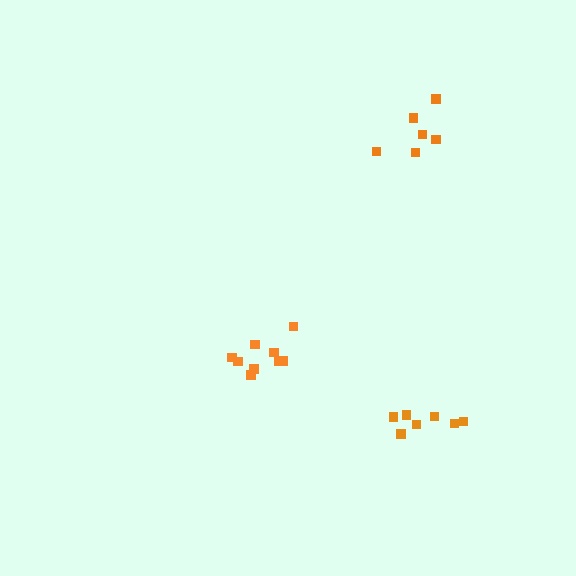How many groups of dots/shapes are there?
There are 3 groups.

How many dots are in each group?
Group 1: 9 dots, Group 2: 7 dots, Group 3: 6 dots (22 total).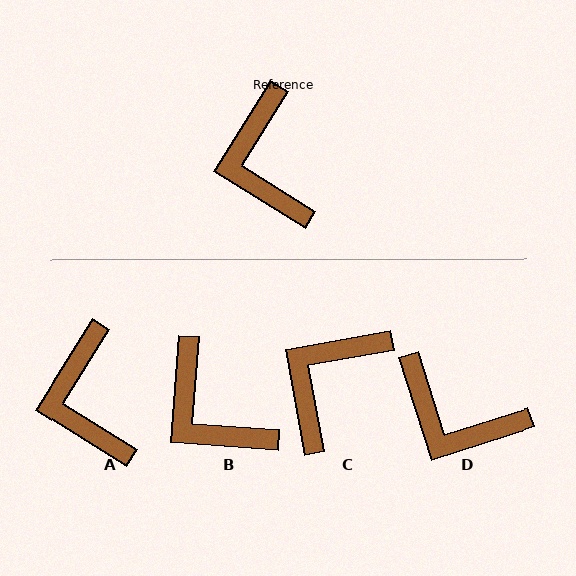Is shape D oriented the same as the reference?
No, it is off by about 50 degrees.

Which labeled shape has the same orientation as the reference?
A.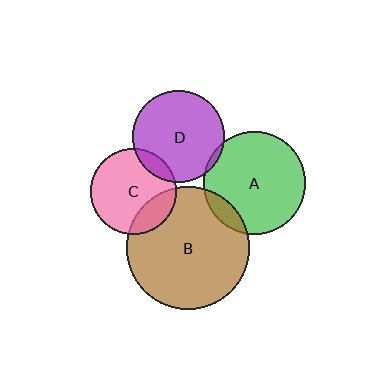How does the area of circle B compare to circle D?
Approximately 1.8 times.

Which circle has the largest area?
Circle B (brown).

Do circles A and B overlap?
Yes.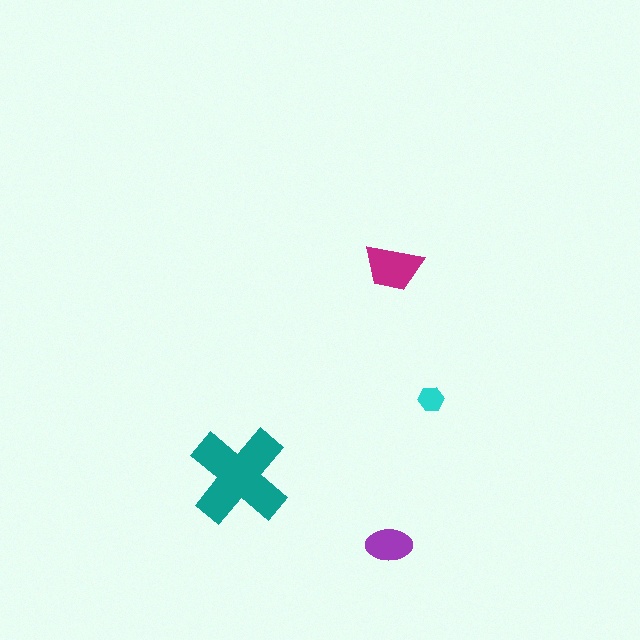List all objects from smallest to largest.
The cyan hexagon, the purple ellipse, the magenta trapezoid, the teal cross.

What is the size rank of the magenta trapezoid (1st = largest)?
2nd.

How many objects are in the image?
There are 4 objects in the image.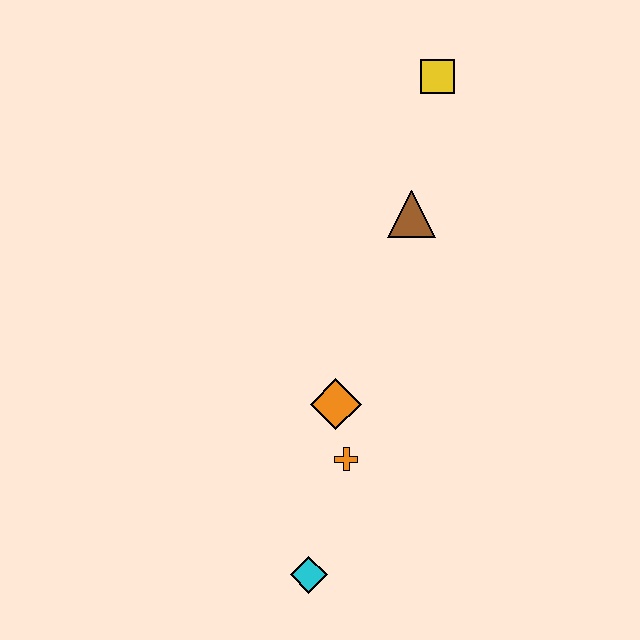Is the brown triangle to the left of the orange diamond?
No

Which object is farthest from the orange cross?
The yellow square is farthest from the orange cross.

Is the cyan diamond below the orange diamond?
Yes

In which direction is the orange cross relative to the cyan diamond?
The orange cross is above the cyan diamond.